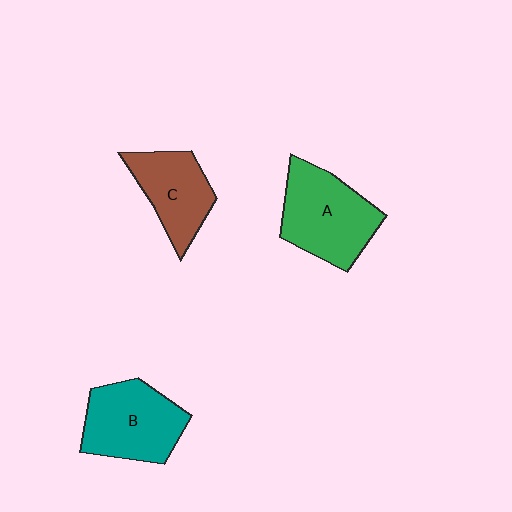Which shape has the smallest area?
Shape C (brown).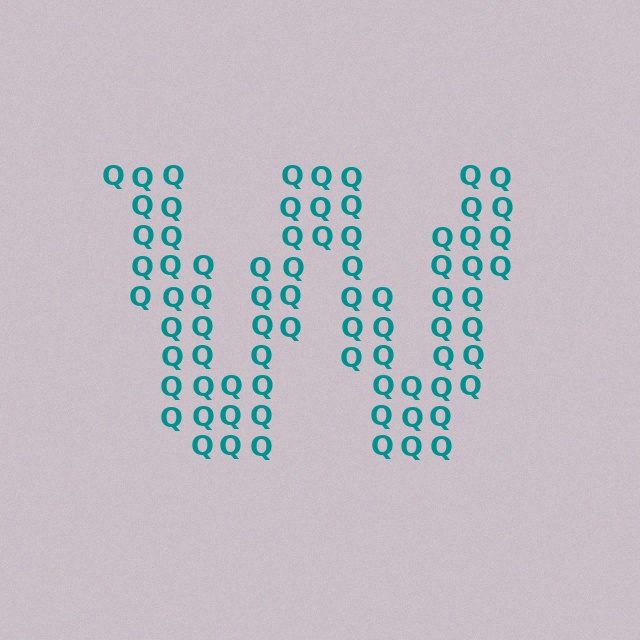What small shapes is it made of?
It is made of small letter Q's.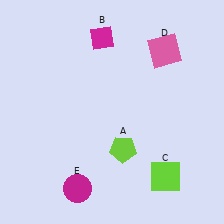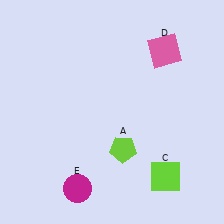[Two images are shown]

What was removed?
The magenta diamond (B) was removed in Image 2.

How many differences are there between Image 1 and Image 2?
There is 1 difference between the two images.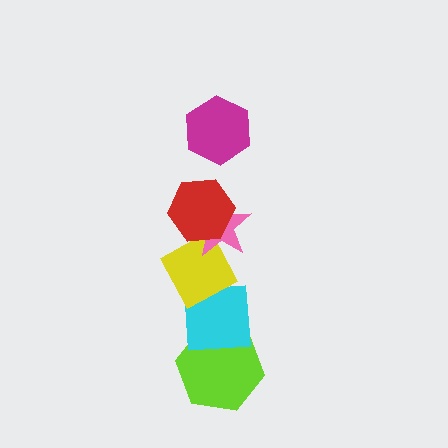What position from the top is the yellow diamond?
The yellow diamond is 4th from the top.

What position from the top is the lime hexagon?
The lime hexagon is 6th from the top.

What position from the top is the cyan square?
The cyan square is 5th from the top.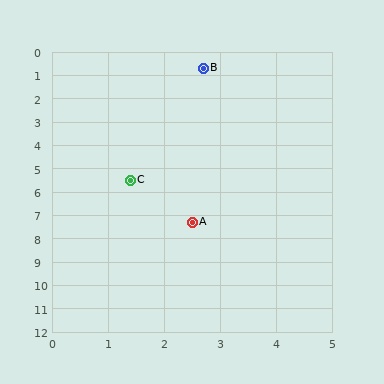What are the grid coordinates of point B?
Point B is at approximately (2.7, 0.7).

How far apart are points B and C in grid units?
Points B and C are about 5.0 grid units apart.